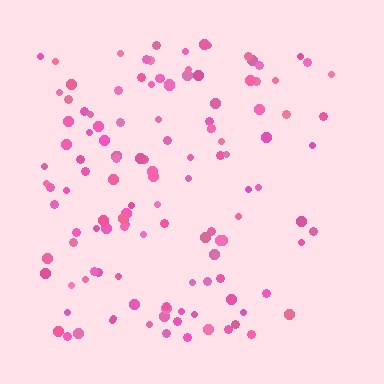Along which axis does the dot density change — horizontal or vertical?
Horizontal.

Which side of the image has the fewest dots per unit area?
The right.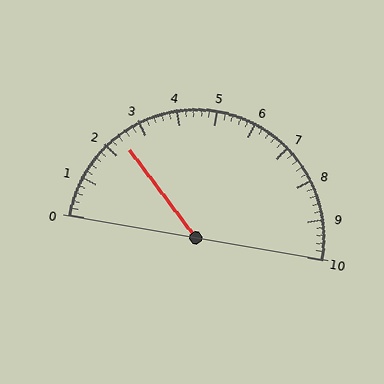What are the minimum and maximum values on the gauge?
The gauge ranges from 0 to 10.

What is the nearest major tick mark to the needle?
The nearest major tick mark is 2.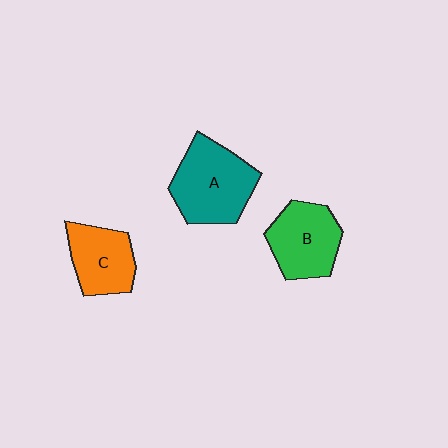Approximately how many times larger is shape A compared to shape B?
Approximately 1.2 times.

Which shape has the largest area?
Shape A (teal).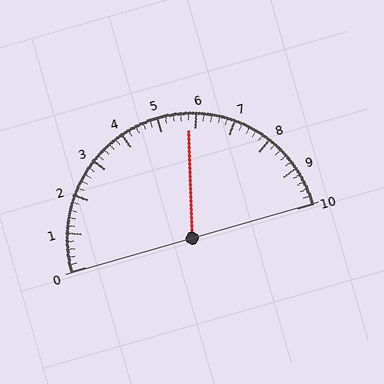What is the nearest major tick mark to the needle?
The nearest major tick mark is 6.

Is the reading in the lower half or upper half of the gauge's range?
The reading is in the upper half of the range (0 to 10).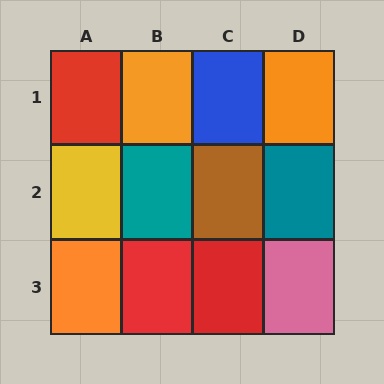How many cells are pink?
1 cell is pink.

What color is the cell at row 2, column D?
Teal.